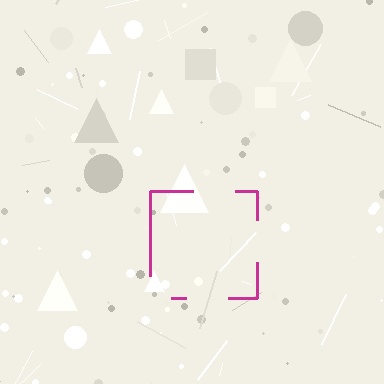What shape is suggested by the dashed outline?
The dashed outline suggests a square.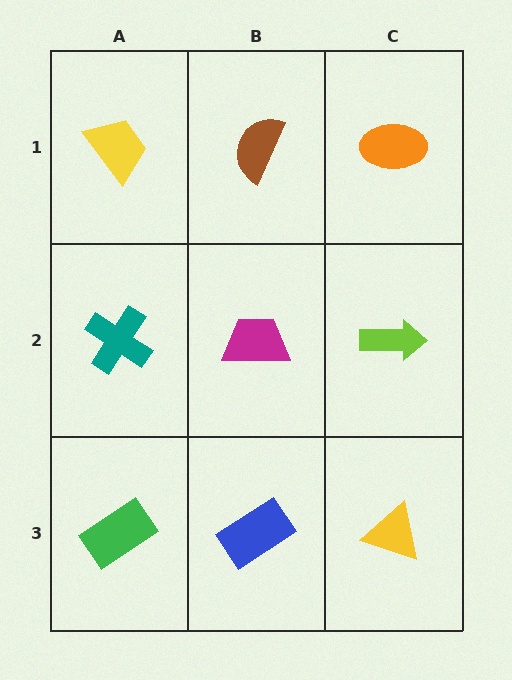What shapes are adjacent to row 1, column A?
A teal cross (row 2, column A), a brown semicircle (row 1, column B).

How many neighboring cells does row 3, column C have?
2.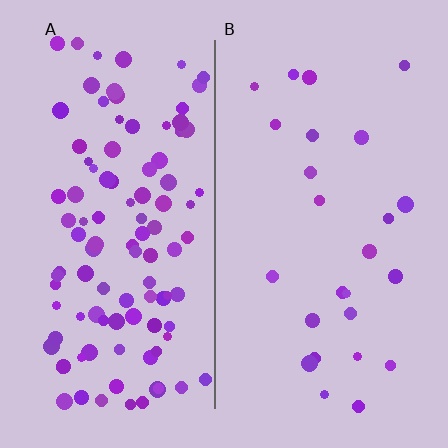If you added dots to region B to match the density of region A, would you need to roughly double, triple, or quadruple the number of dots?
Approximately quadruple.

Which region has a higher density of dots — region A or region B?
A (the left).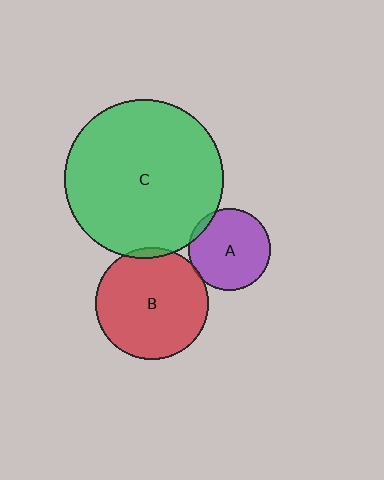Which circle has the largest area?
Circle C (green).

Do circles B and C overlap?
Yes.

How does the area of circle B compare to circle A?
Approximately 1.9 times.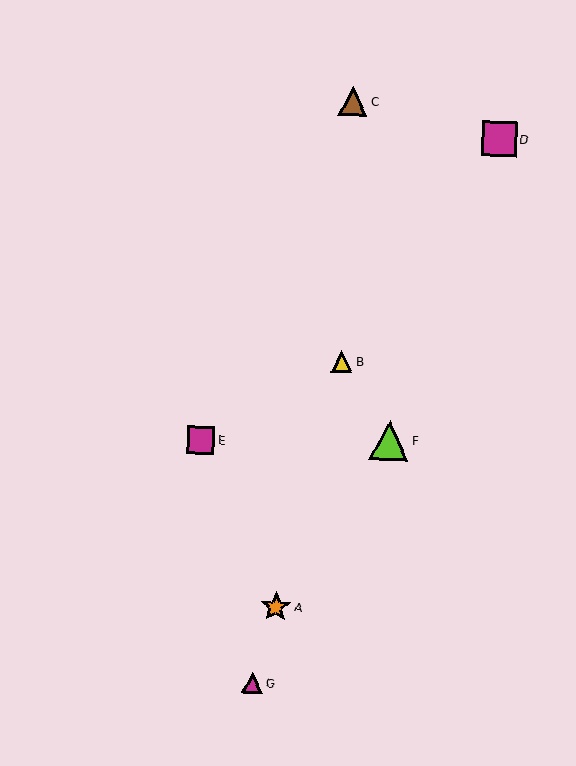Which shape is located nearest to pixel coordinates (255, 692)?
The magenta triangle (labeled G) at (253, 683) is nearest to that location.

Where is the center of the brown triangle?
The center of the brown triangle is at (353, 101).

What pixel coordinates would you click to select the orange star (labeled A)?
Click at (276, 607) to select the orange star A.